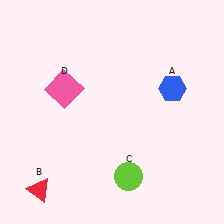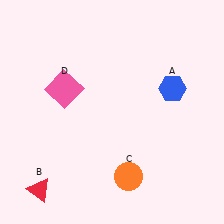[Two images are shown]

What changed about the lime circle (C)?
In Image 1, C is lime. In Image 2, it changed to orange.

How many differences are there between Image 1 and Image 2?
There is 1 difference between the two images.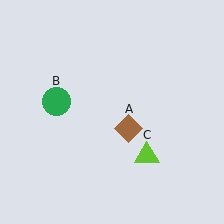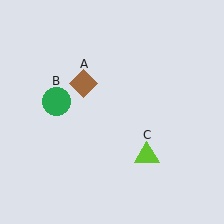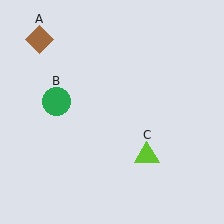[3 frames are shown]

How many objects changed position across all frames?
1 object changed position: brown diamond (object A).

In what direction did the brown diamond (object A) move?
The brown diamond (object A) moved up and to the left.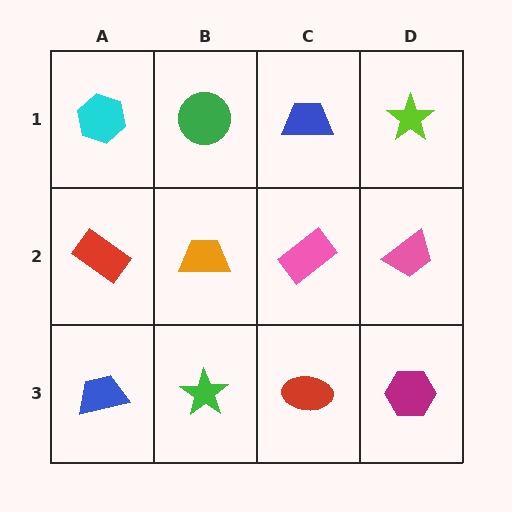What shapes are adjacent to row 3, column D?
A pink trapezoid (row 2, column D), a red ellipse (row 3, column C).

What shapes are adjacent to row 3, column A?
A red rectangle (row 2, column A), a green star (row 3, column B).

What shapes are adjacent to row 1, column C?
A pink rectangle (row 2, column C), a green circle (row 1, column B), a lime star (row 1, column D).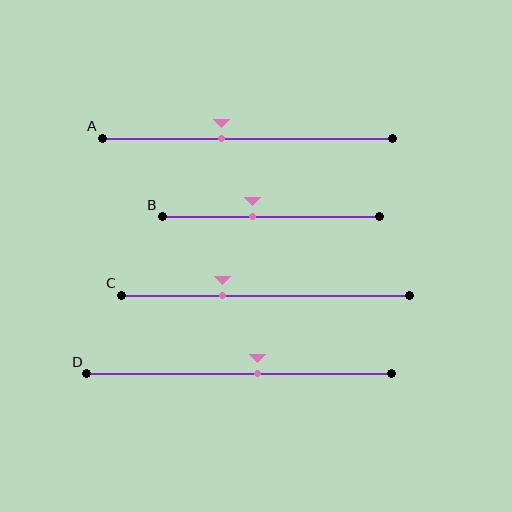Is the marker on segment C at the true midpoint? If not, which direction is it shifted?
No, the marker on segment C is shifted to the left by about 15% of the segment length.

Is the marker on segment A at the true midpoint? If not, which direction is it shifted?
No, the marker on segment A is shifted to the left by about 9% of the segment length.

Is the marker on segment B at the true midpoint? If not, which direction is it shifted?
No, the marker on segment B is shifted to the left by about 9% of the segment length.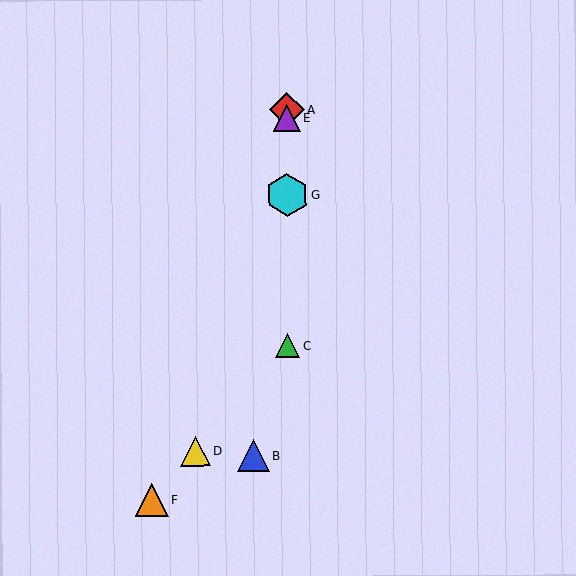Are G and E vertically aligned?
Yes, both are at x≈287.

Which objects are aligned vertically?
Objects A, C, E, G are aligned vertically.